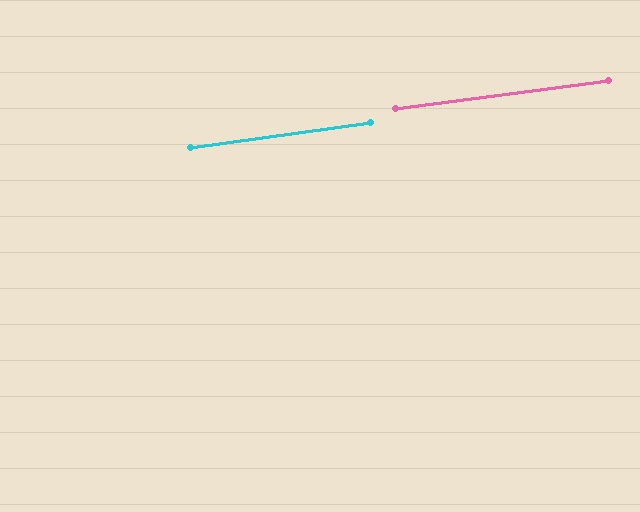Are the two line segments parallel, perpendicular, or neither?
Parallel — their directions differ by only 0.6°.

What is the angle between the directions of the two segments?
Approximately 1 degree.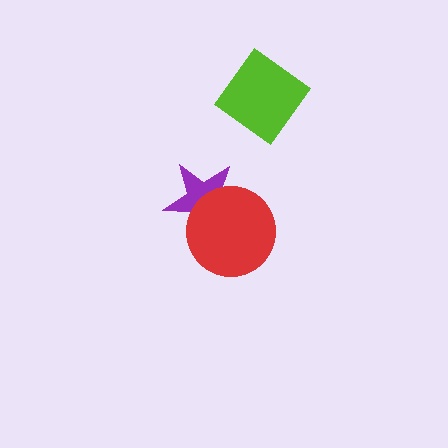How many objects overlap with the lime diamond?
0 objects overlap with the lime diamond.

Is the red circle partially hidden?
No, no other shape covers it.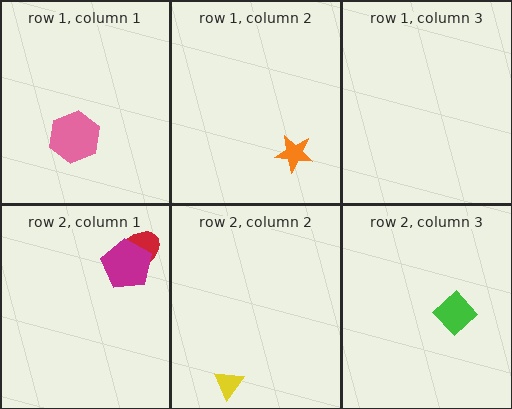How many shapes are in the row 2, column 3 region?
1.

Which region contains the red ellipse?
The row 2, column 1 region.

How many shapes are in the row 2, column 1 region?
2.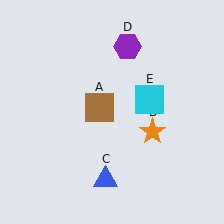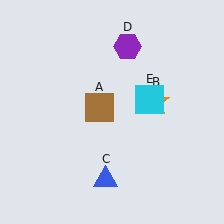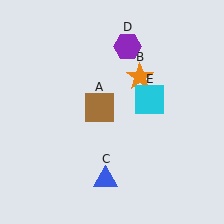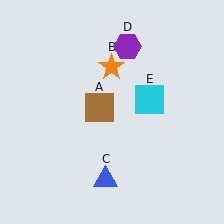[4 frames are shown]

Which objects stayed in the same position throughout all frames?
Brown square (object A) and blue triangle (object C) and purple hexagon (object D) and cyan square (object E) remained stationary.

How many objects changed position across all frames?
1 object changed position: orange star (object B).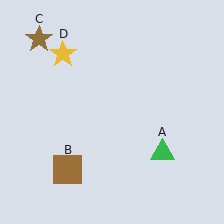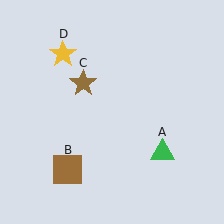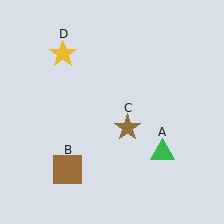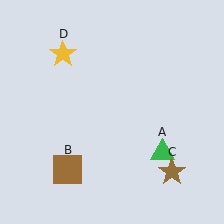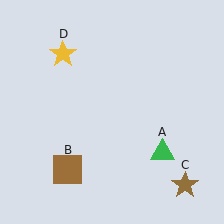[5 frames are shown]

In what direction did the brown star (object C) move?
The brown star (object C) moved down and to the right.